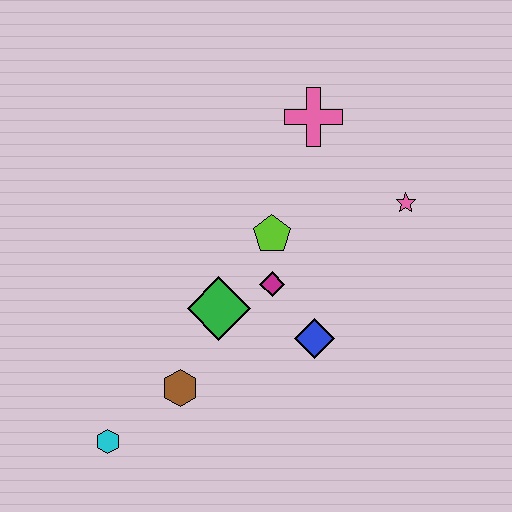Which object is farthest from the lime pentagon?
The cyan hexagon is farthest from the lime pentagon.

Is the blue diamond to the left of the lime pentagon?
No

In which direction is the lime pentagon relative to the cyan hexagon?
The lime pentagon is above the cyan hexagon.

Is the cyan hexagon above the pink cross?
No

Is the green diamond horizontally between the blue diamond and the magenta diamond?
No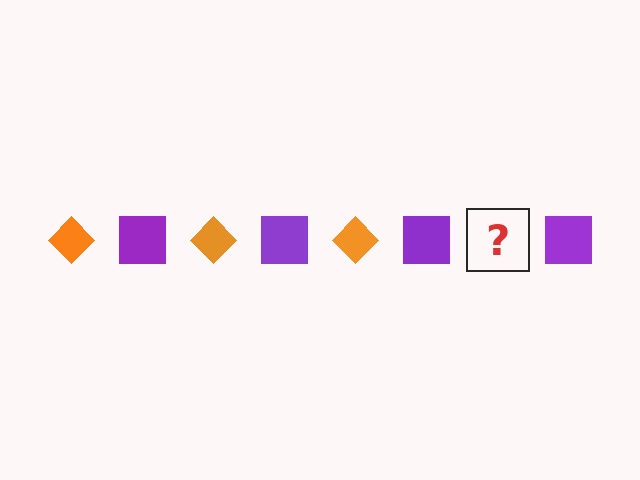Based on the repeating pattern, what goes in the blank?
The blank should be an orange diamond.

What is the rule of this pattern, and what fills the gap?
The rule is that the pattern alternates between orange diamond and purple square. The gap should be filled with an orange diamond.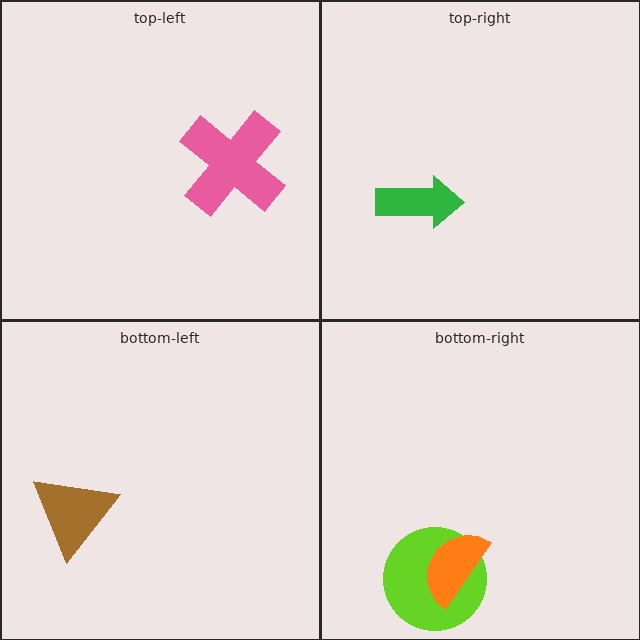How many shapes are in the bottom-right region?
2.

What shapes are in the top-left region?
The pink cross.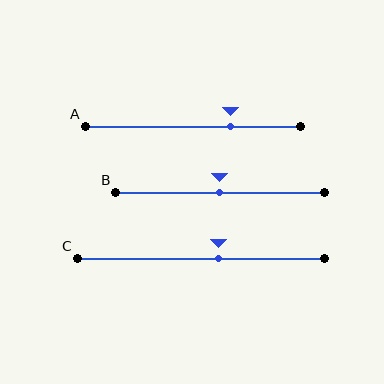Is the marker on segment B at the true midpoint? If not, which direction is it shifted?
Yes, the marker on segment B is at the true midpoint.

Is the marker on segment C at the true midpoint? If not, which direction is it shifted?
No, the marker on segment C is shifted to the right by about 7% of the segment length.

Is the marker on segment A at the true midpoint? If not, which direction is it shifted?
No, the marker on segment A is shifted to the right by about 18% of the segment length.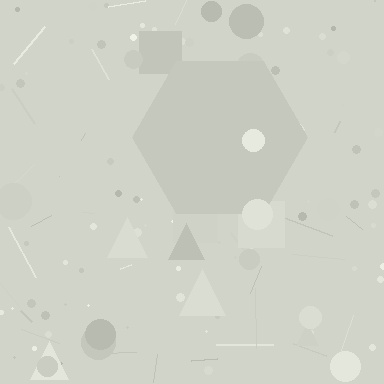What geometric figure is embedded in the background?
A hexagon is embedded in the background.